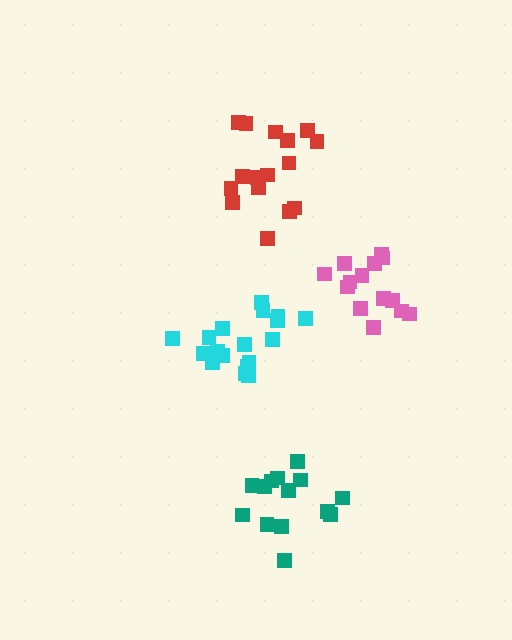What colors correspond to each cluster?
The clusters are colored: red, teal, cyan, pink.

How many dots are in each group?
Group 1: 16 dots, Group 2: 14 dots, Group 3: 19 dots, Group 4: 14 dots (63 total).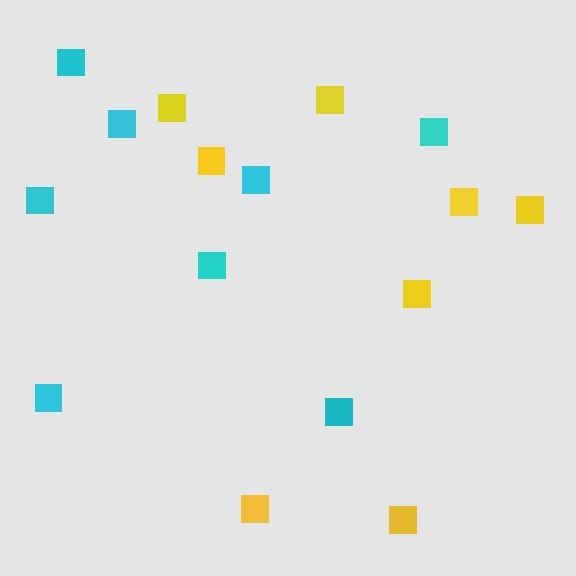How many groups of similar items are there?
There are 2 groups: one group of cyan squares (8) and one group of yellow squares (8).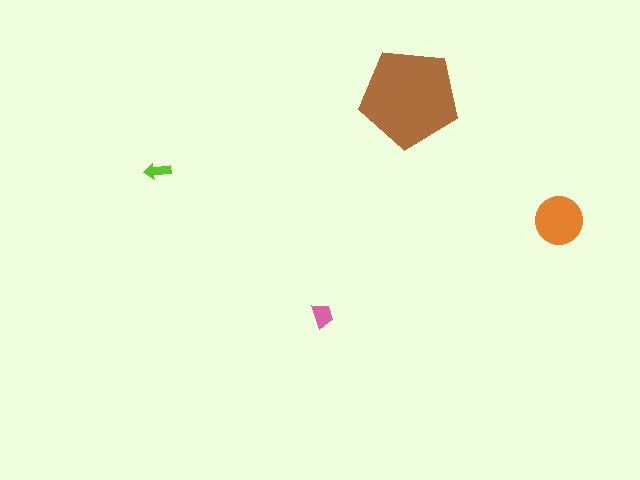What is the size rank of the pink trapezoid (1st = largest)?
3rd.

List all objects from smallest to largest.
The lime arrow, the pink trapezoid, the orange circle, the brown pentagon.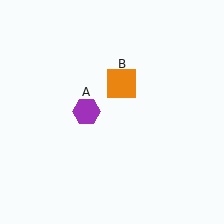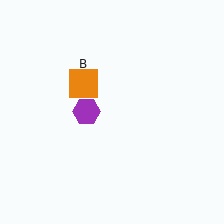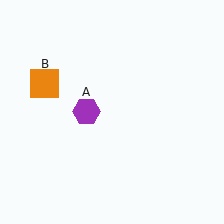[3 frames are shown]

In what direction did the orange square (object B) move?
The orange square (object B) moved left.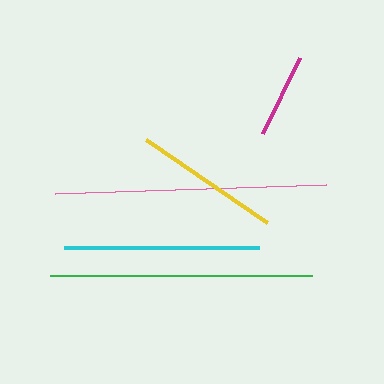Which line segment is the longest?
The pink line is the longest at approximately 271 pixels.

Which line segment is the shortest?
The magenta line is the shortest at approximately 85 pixels.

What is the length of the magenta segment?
The magenta segment is approximately 85 pixels long.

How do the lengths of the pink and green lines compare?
The pink and green lines are approximately the same length.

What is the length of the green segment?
The green segment is approximately 262 pixels long.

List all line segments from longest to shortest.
From longest to shortest: pink, green, cyan, yellow, magenta.